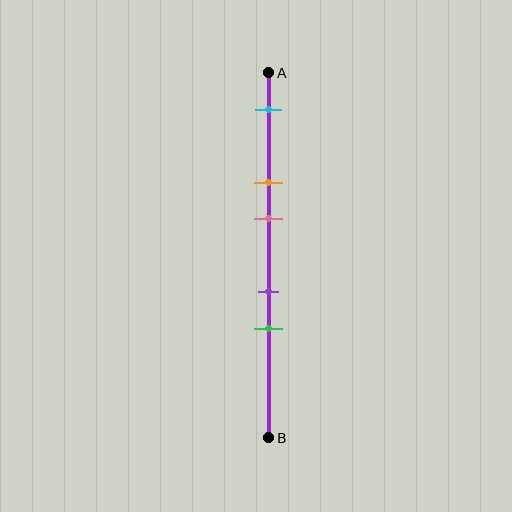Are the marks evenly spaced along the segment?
No, the marks are not evenly spaced.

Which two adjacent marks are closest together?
The purple and green marks are the closest adjacent pair.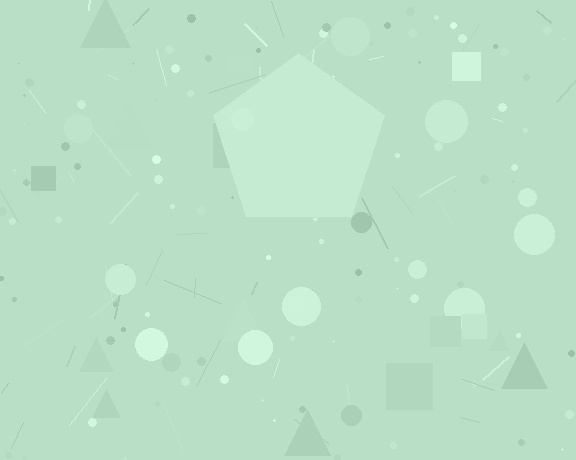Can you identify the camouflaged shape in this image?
The camouflaged shape is a pentagon.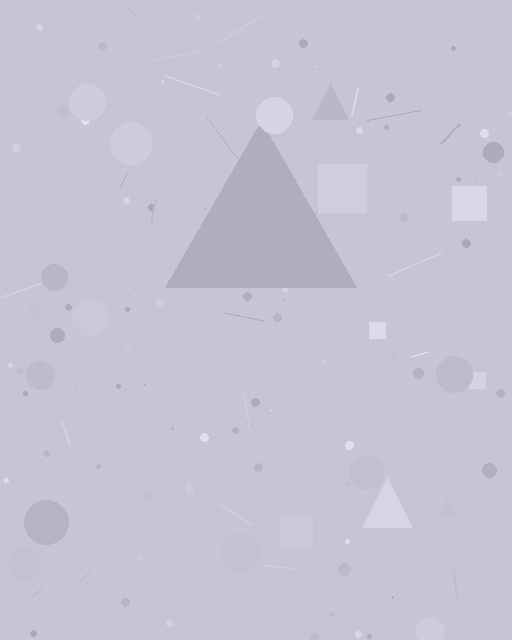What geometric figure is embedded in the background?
A triangle is embedded in the background.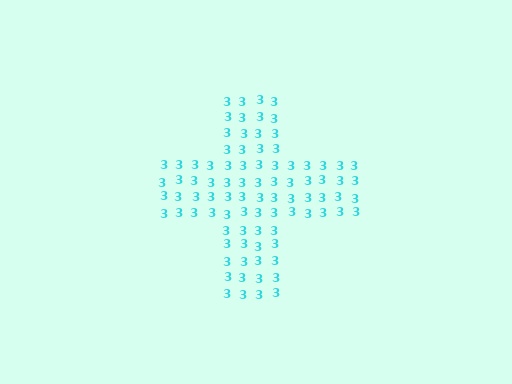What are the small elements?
The small elements are digit 3's.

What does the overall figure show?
The overall figure shows a cross.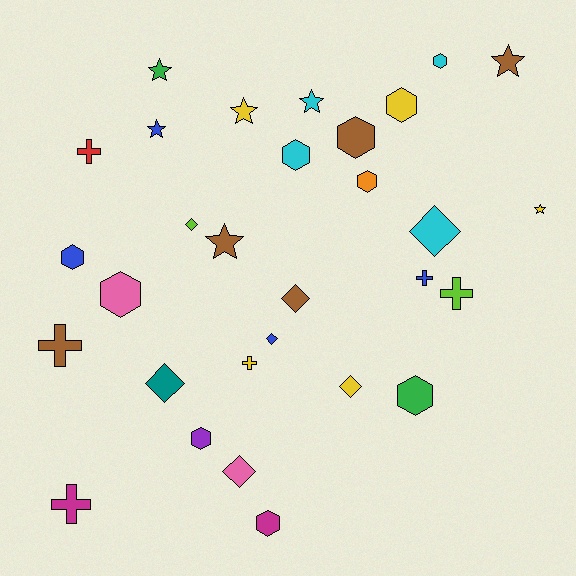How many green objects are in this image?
There are 2 green objects.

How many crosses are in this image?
There are 6 crosses.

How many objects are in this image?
There are 30 objects.